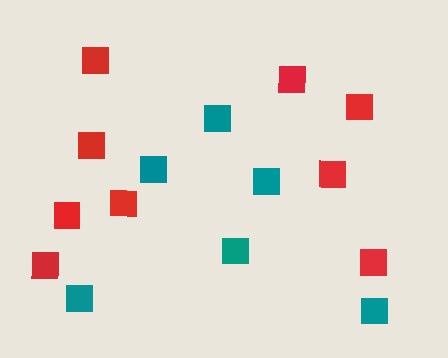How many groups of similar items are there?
There are 2 groups: one group of red squares (9) and one group of teal squares (6).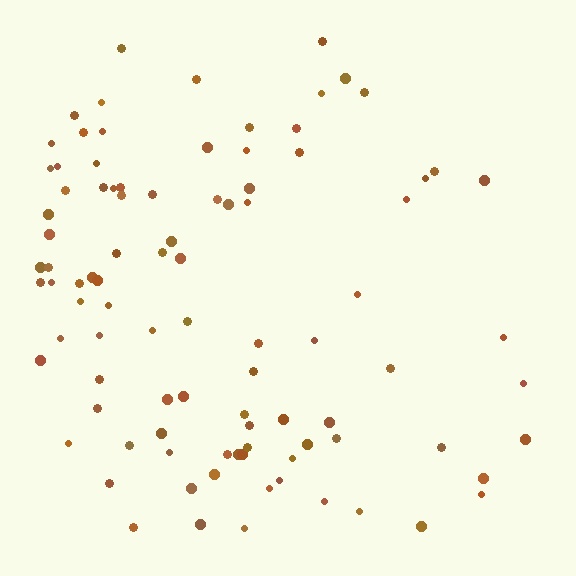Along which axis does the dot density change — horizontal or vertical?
Horizontal.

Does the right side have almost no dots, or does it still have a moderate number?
Still a moderate number, just noticeably fewer than the left.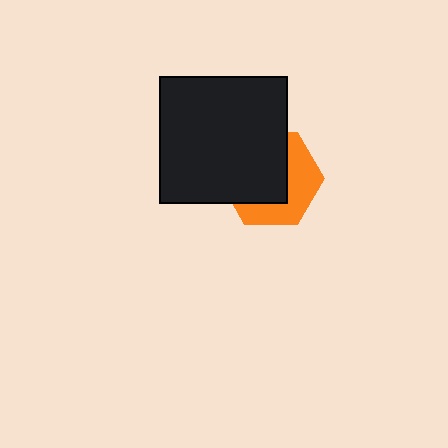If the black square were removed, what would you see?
You would see the complete orange hexagon.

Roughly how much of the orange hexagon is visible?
A small part of it is visible (roughly 44%).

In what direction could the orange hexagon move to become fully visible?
The orange hexagon could move toward the lower-right. That would shift it out from behind the black square entirely.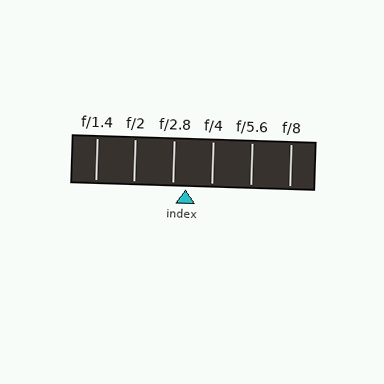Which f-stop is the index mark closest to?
The index mark is closest to f/2.8.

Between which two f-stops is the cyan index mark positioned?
The index mark is between f/2.8 and f/4.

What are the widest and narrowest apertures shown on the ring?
The widest aperture shown is f/1.4 and the narrowest is f/8.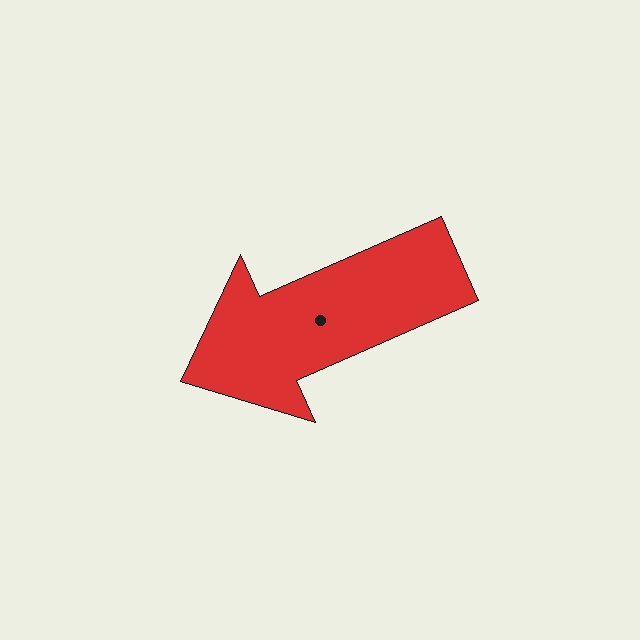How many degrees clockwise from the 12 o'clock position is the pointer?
Approximately 246 degrees.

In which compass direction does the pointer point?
Southwest.